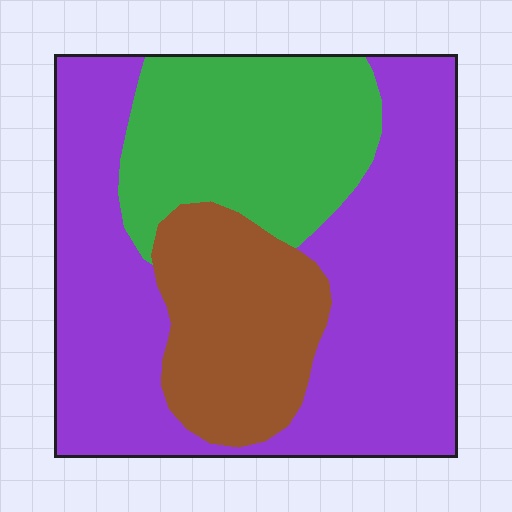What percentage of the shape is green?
Green takes up about one quarter (1/4) of the shape.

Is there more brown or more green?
Green.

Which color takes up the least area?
Brown, at roughly 20%.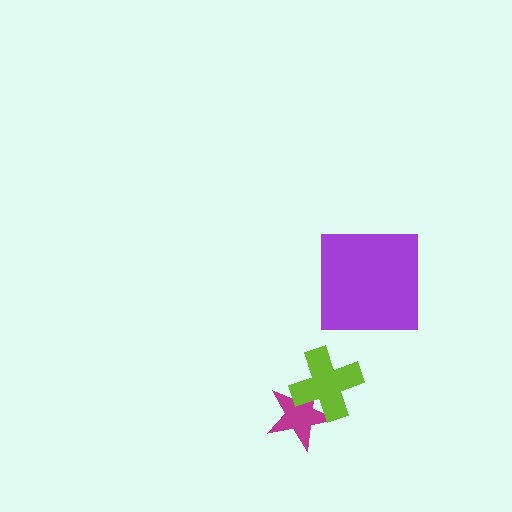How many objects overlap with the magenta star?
1 object overlaps with the magenta star.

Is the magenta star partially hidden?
Yes, it is partially covered by another shape.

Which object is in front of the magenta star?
The lime cross is in front of the magenta star.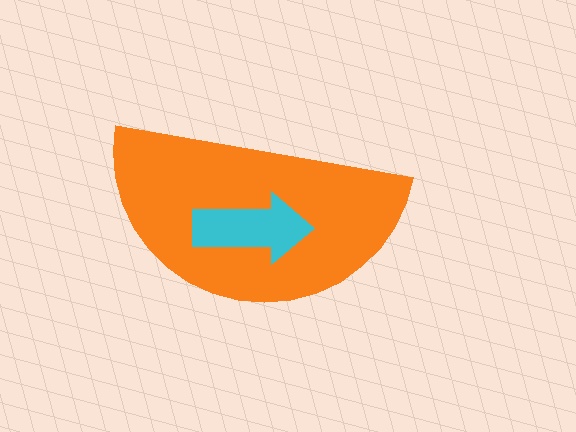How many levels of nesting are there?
2.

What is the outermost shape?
The orange semicircle.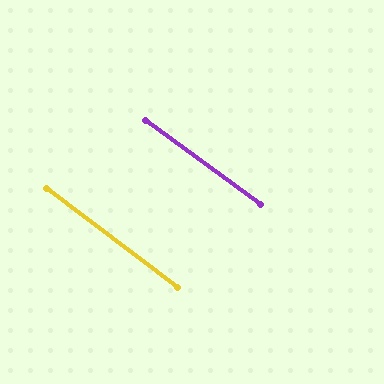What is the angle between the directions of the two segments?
Approximately 1 degree.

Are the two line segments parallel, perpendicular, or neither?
Parallel — their directions differ by only 1.0°.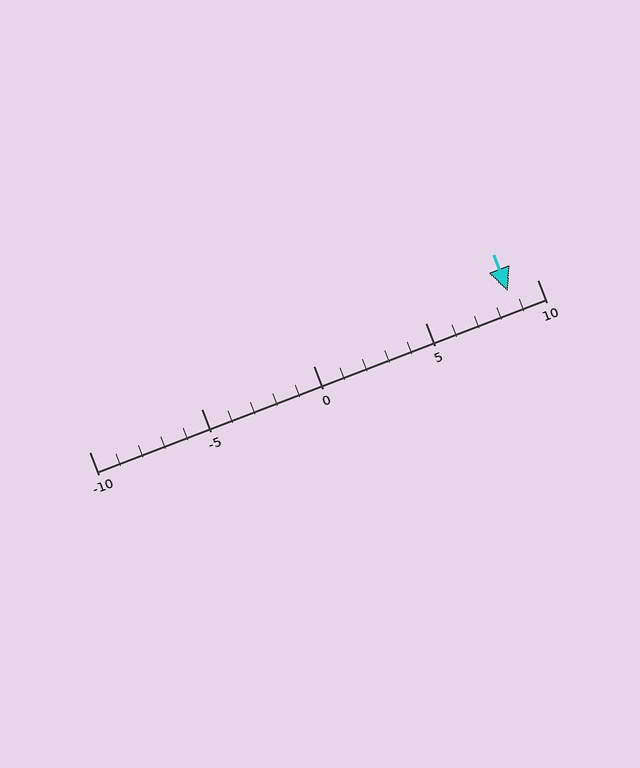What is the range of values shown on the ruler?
The ruler shows values from -10 to 10.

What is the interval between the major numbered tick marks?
The major tick marks are spaced 5 units apart.